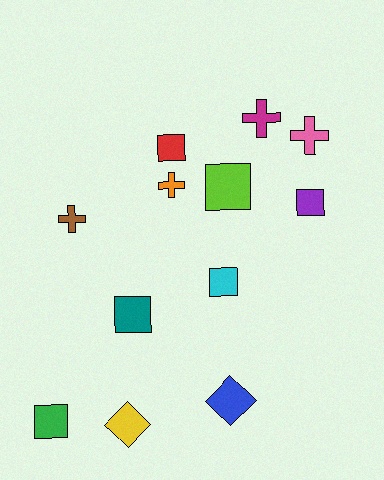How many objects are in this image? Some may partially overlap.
There are 12 objects.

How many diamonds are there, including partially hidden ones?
There are 2 diamonds.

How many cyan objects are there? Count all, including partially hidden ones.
There is 1 cyan object.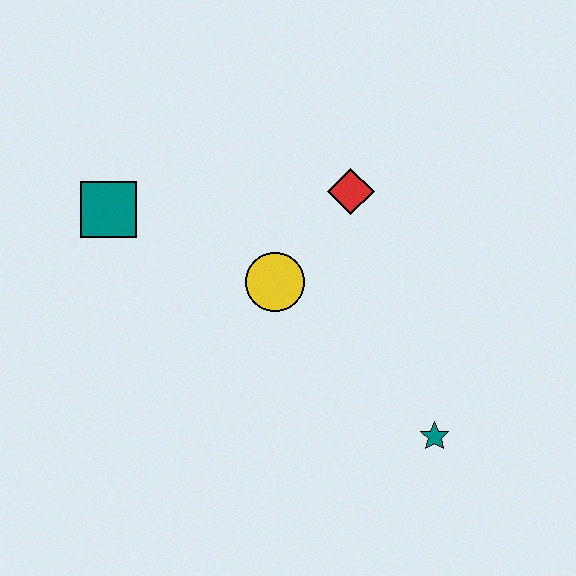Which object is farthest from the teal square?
The teal star is farthest from the teal square.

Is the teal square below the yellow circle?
No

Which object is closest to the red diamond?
The yellow circle is closest to the red diamond.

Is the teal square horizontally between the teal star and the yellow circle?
No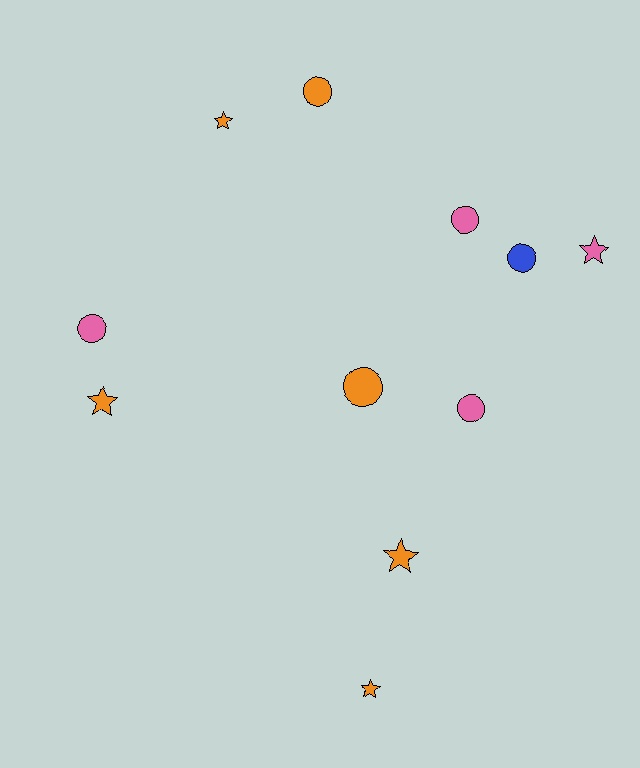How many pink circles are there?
There are 3 pink circles.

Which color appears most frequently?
Orange, with 6 objects.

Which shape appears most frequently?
Circle, with 6 objects.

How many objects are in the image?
There are 11 objects.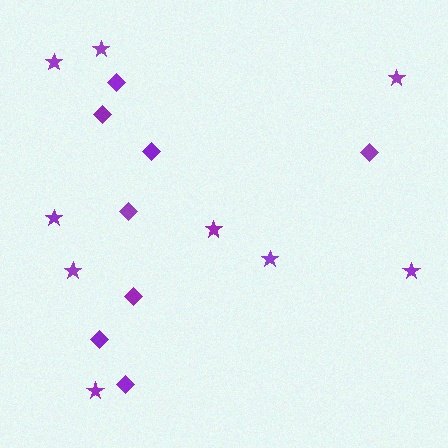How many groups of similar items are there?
There are 2 groups: one group of stars (9) and one group of diamonds (8).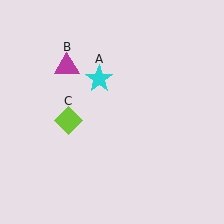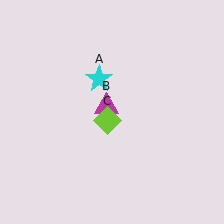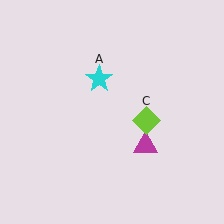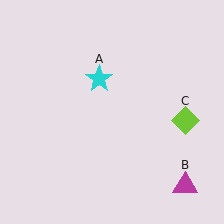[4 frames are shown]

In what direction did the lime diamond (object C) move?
The lime diamond (object C) moved right.